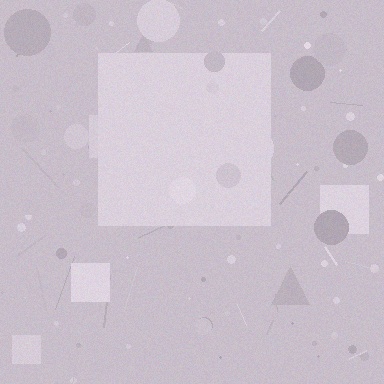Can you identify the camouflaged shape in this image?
The camouflaged shape is a square.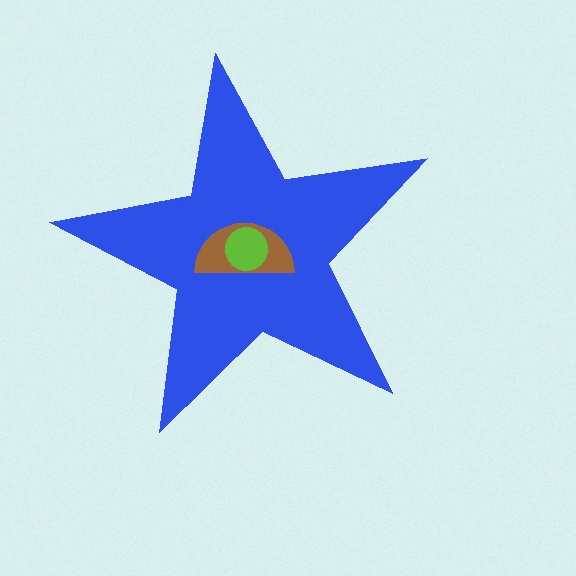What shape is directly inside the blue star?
The brown semicircle.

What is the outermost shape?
The blue star.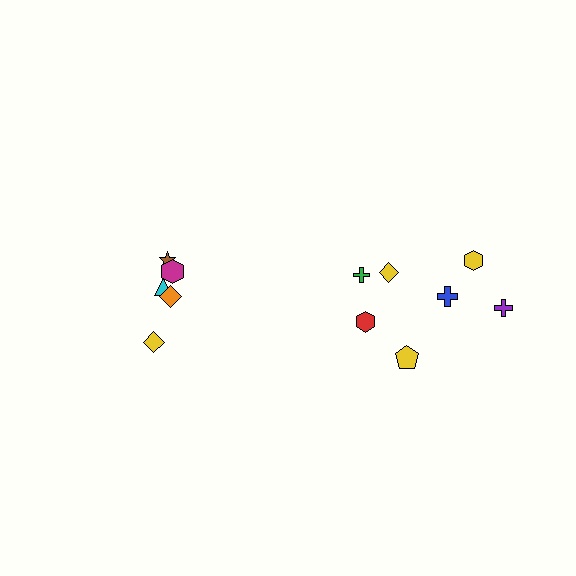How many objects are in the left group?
There are 5 objects.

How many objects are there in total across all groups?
There are 12 objects.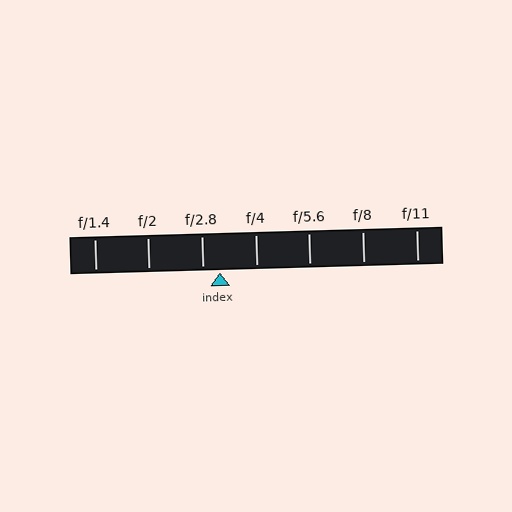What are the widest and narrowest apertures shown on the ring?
The widest aperture shown is f/1.4 and the narrowest is f/11.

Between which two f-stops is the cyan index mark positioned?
The index mark is between f/2.8 and f/4.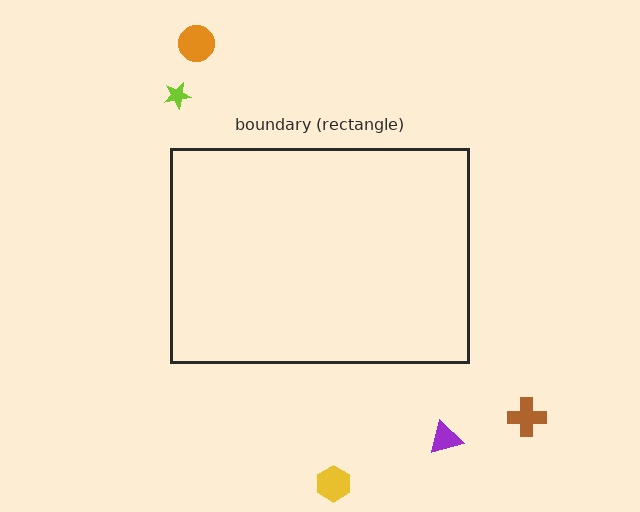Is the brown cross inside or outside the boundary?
Outside.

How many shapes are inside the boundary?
0 inside, 5 outside.